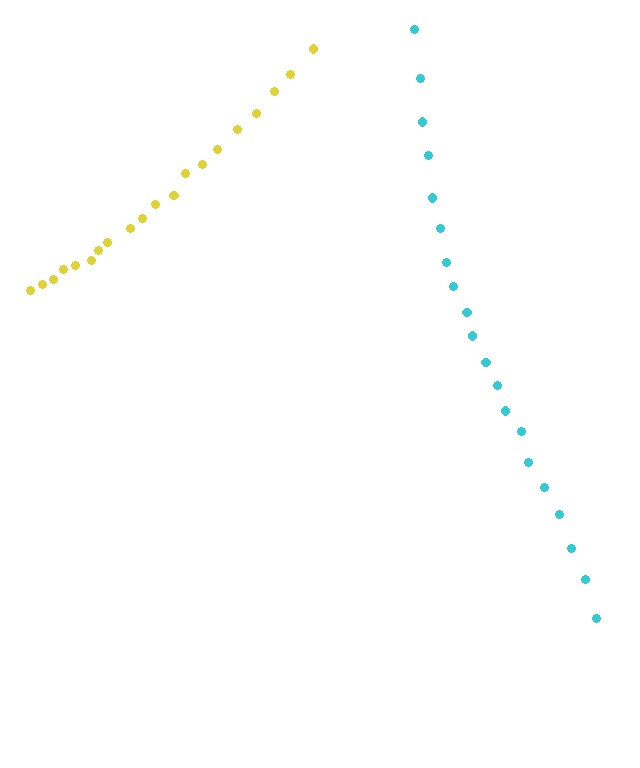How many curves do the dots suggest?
There are 2 distinct paths.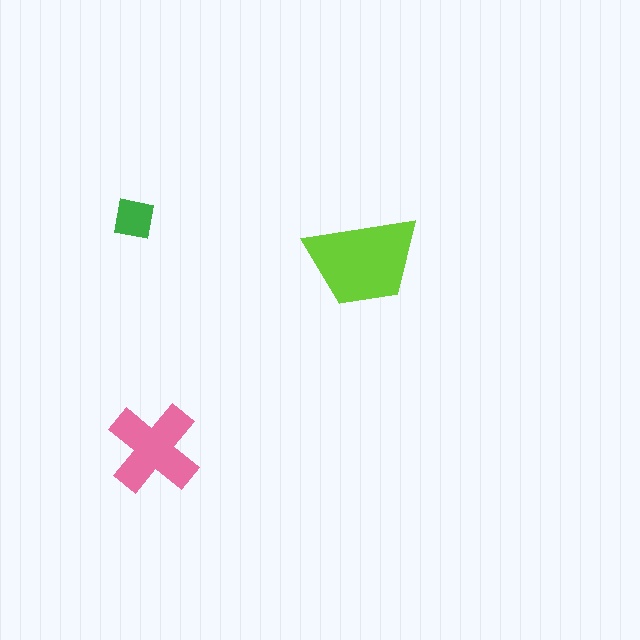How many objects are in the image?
There are 3 objects in the image.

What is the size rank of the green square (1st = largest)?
3rd.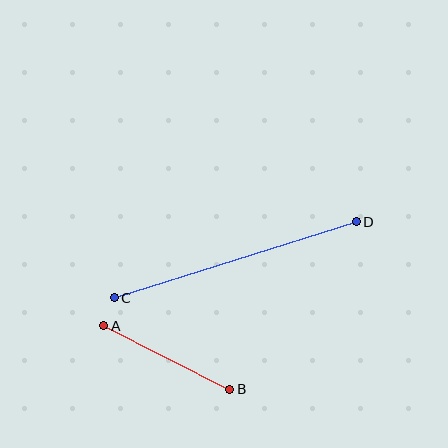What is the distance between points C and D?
The distance is approximately 254 pixels.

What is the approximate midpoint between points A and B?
The midpoint is at approximately (167, 358) pixels.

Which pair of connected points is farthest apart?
Points C and D are farthest apart.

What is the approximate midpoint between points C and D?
The midpoint is at approximately (235, 260) pixels.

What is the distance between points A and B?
The distance is approximately 141 pixels.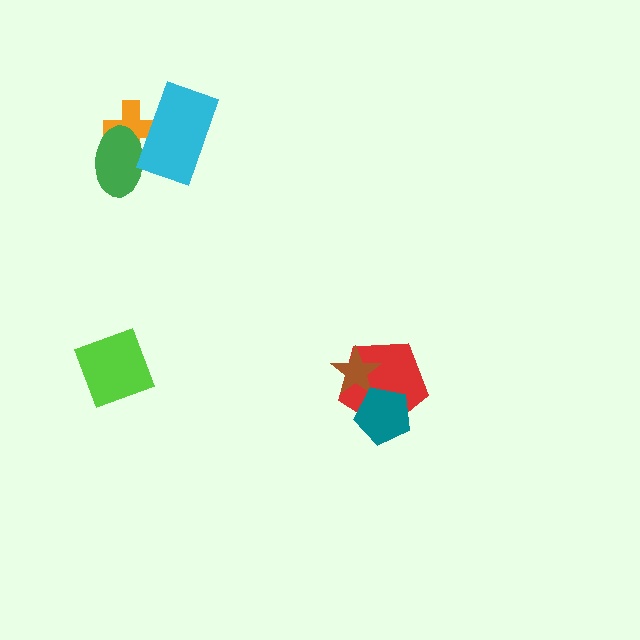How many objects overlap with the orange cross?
2 objects overlap with the orange cross.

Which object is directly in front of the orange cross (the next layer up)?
The green ellipse is directly in front of the orange cross.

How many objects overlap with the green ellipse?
2 objects overlap with the green ellipse.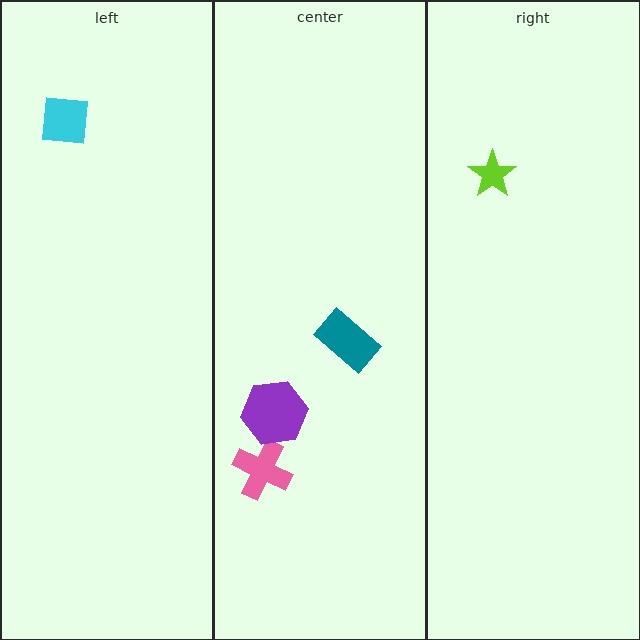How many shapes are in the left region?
1.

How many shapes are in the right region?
1.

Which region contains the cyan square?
The left region.